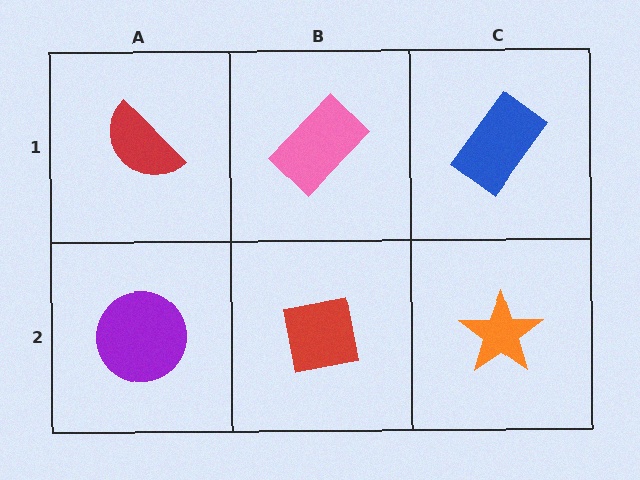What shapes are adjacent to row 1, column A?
A purple circle (row 2, column A), a pink rectangle (row 1, column B).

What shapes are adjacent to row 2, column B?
A pink rectangle (row 1, column B), a purple circle (row 2, column A), an orange star (row 2, column C).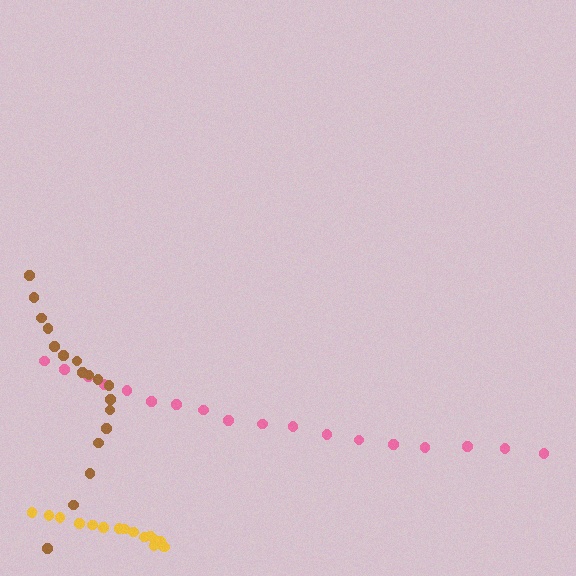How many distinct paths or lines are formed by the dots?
There are 3 distinct paths.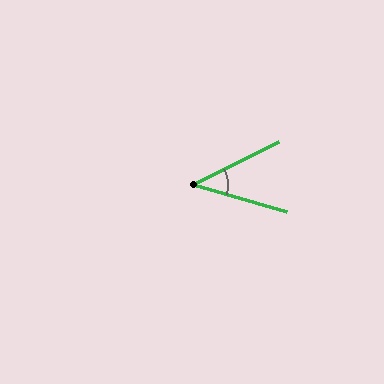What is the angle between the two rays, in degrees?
Approximately 43 degrees.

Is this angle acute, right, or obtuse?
It is acute.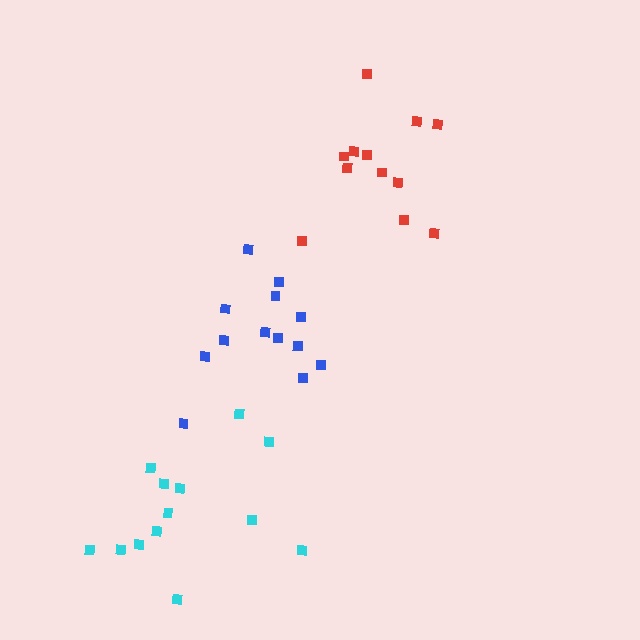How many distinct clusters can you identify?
There are 3 distinct clusters.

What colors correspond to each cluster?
The clusters are colored: red, blue, cyan.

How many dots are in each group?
Group 1: 12 dots, Group 2: 13 dots, Group 3: 13 dots (38 total).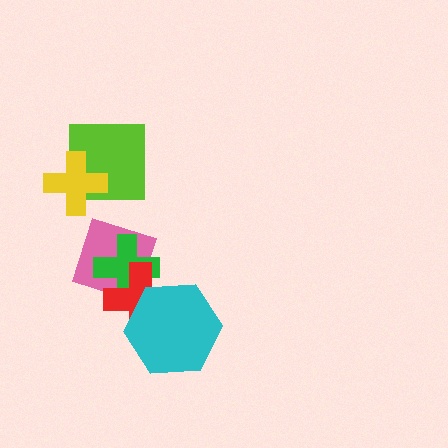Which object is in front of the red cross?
The cyan hexagon is in front of the red cross.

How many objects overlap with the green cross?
2 objects overlap with the green cross.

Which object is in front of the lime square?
The yellow cross is in front of the lime square.